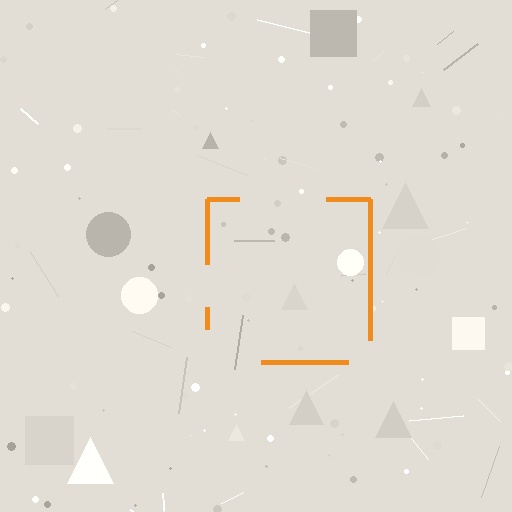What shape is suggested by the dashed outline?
The dashed outline suggests a square.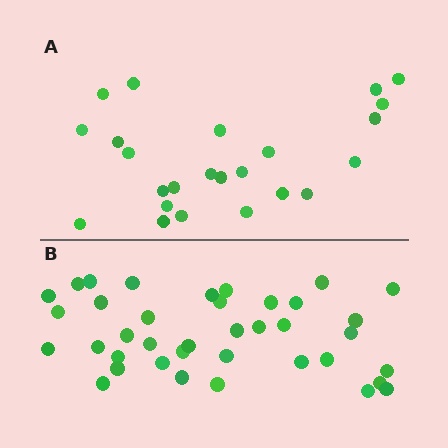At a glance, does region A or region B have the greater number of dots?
Region B (the bottom region) has more dots.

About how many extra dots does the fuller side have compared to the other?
Region B has approximately 15 more dots than region A.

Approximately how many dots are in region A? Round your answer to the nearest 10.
About 20 dots. (The exact count is 24, which rounds to 20.)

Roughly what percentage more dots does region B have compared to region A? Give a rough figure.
About 60% more.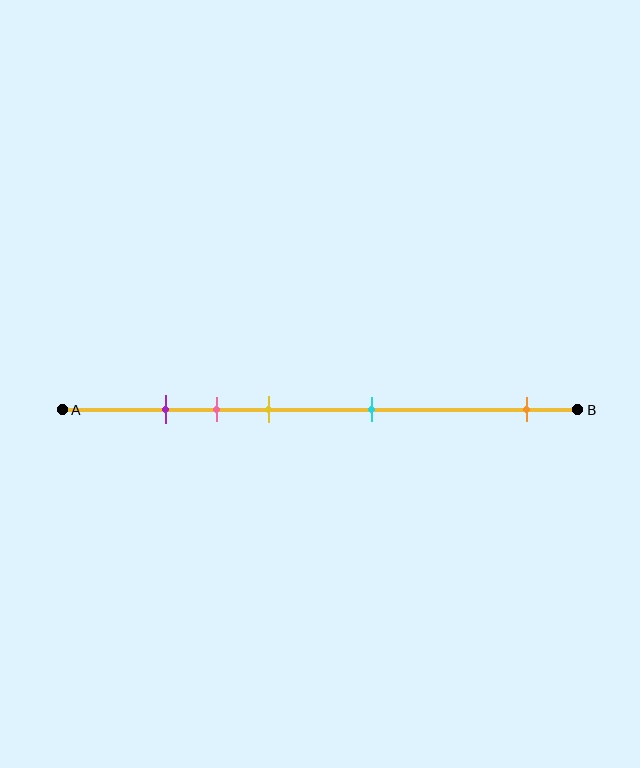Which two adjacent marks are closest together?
The purple and pink marks are the closest adjacent pair.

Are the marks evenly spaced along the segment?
No, the marks are not evenly spaced.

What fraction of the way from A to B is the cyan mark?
The cyan mark is approximately 60% (0.6) of the way from A to B.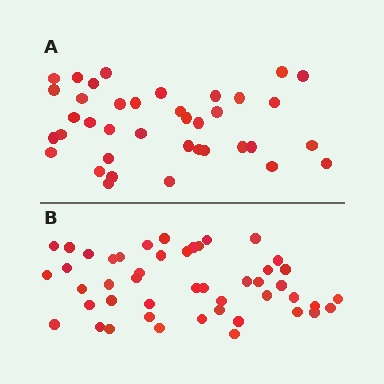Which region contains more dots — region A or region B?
Region B (the bottom region) has more dots.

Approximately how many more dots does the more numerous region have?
Region B has roughly 8 or so more dots than region A.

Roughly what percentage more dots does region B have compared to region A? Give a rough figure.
About 25% more.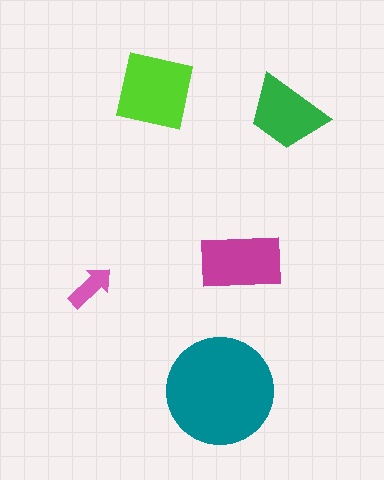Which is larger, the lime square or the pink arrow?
The lime square.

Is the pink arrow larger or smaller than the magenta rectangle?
Smaller.